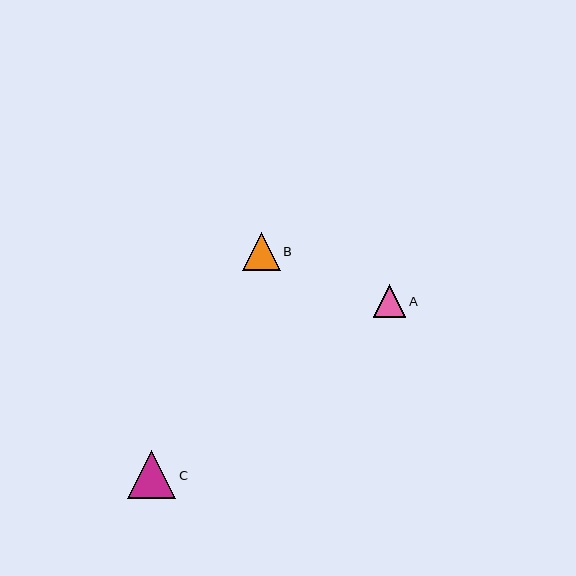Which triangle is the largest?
Triangle C is the largest with a size of approximately 48 pixels.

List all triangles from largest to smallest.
From largest to smallest: C, B, A.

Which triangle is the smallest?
Triangle A is the smallest with a size of approximately 33 pixels.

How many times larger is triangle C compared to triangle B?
Triangle C is approximately 1.3 times the size of triangle B.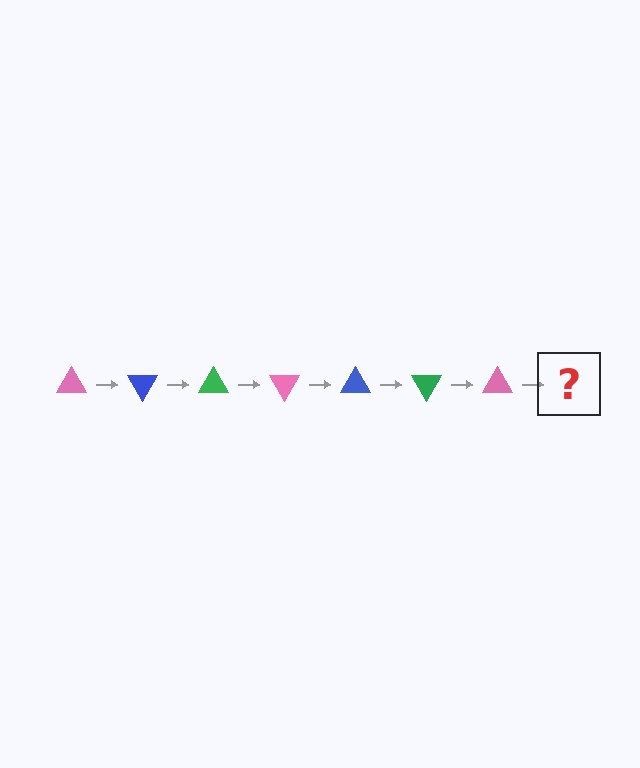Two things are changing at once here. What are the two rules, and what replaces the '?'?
The two rules are that it rotates 60 degrees each step and the color cycles through pink, blue, and green. The '?' should be a blue triangle, rotated 420 degrees from the start.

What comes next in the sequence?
The next element should be a blue triangle, rotated 420 degrees from the start.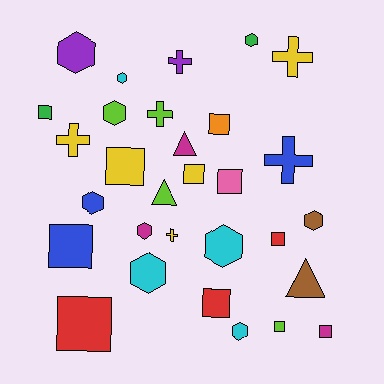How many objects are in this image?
There are 30 objects.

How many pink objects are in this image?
There is 1 pink object.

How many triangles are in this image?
There are 3 triangles.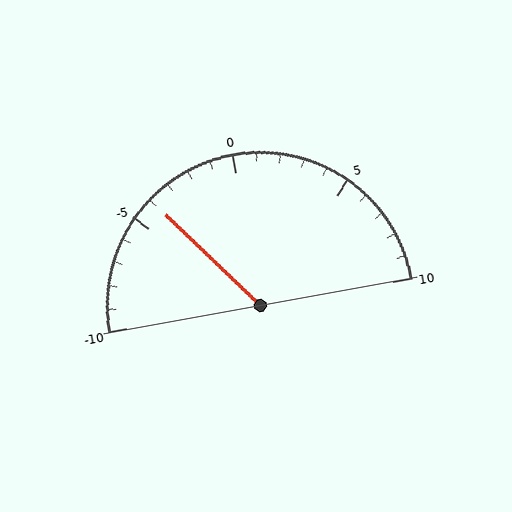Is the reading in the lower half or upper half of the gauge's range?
The reading is in the lower half of the range (-10 to 10).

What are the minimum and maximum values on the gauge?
The gauge ranges from -10 to 10.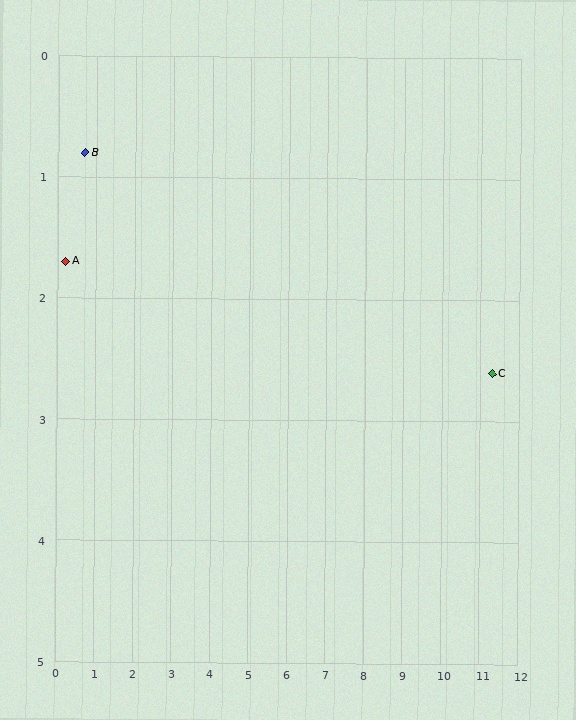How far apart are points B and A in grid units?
Points B and A are about 1.0 grid units apart.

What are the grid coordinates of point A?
Point A is at approximately (0.2, 1.7).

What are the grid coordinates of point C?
Point C is at approximately (11.3, 2.6).